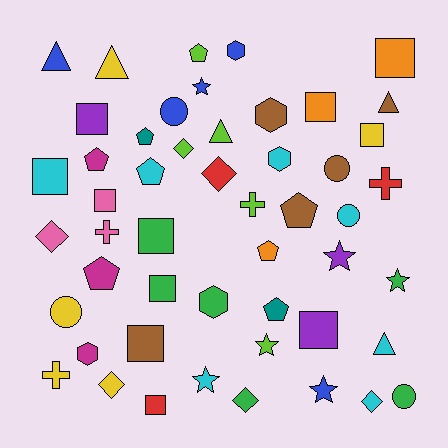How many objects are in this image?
There are 50 objects.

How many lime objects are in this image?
There are 5 lime objects.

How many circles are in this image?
There are 5 circles.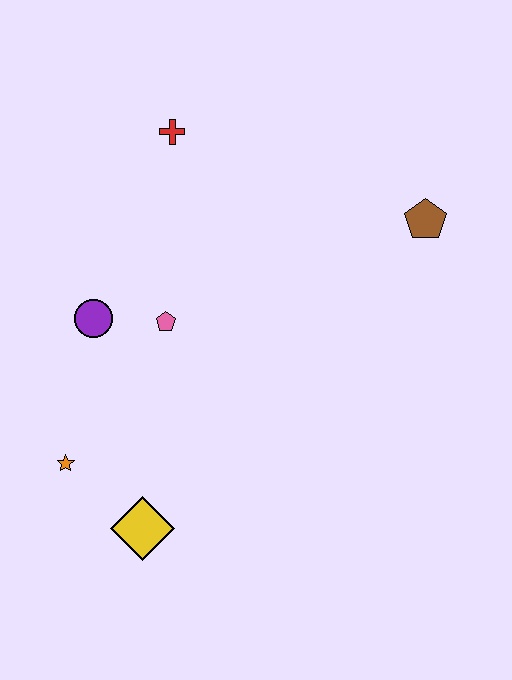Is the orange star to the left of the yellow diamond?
Yes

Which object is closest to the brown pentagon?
The red cross is closest to the brown pentagon.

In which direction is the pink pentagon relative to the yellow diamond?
The pink pentagon is above the yellow diamond.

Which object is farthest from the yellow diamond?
The brown pentagon is farthest from the yellow diamond.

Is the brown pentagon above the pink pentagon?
Yes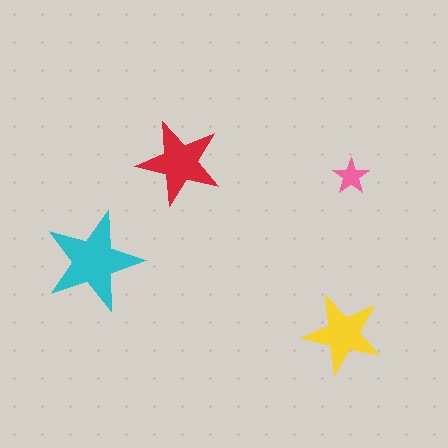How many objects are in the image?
There are 4 objects in the image.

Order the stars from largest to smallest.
the cyan one, the red one, the yellow one, the pink one.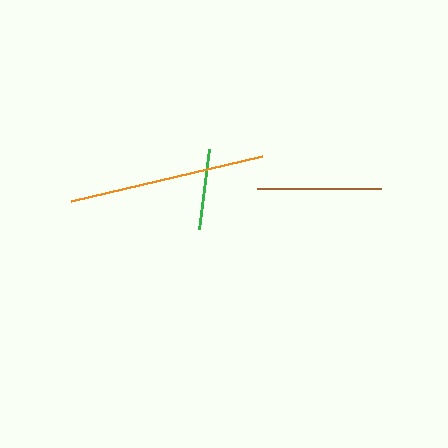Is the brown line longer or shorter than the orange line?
The orange line is longer than the brown line.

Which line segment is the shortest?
The green line is the shortest at approximately 80 pixels.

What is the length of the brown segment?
The brown segment is approximately 124 pixels long.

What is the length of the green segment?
The green segment is approximately 80 pixels long.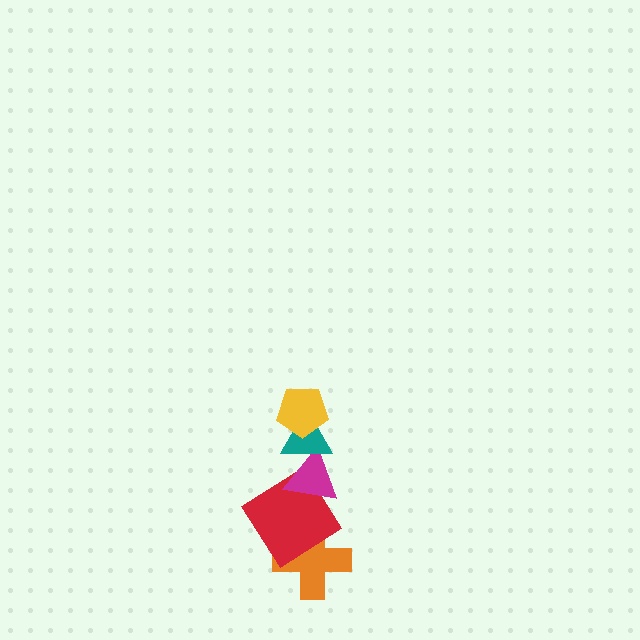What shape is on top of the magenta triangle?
The teal triangle is on top of the magenta triangle.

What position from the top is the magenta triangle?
The magenta triangle is 3rd from the top.